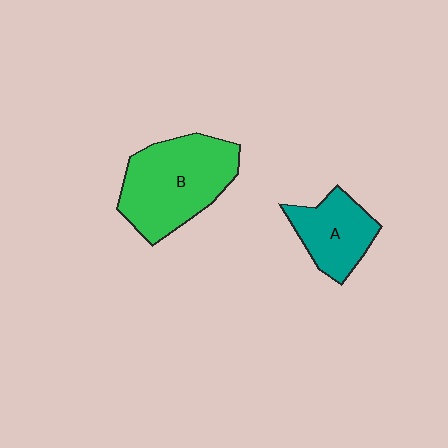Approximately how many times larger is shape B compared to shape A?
Approximately 1.7 times.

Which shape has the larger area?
Shape B (green).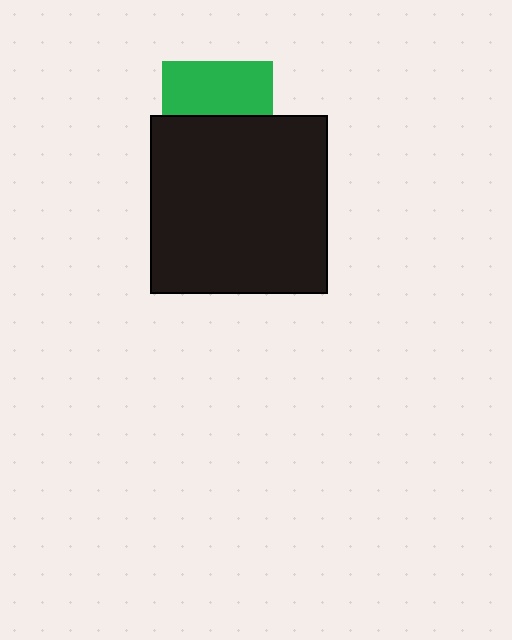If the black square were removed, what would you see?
You would see the complete green square.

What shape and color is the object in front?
The object in front is a black square.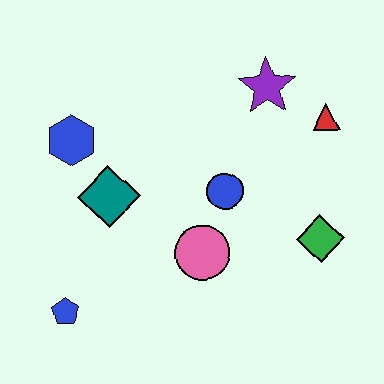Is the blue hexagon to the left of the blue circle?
Yes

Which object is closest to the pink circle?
The blue circle is closest to the pink circle.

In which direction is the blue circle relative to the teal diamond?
The blue circle is to the right of the teal diamond.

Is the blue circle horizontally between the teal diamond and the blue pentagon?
No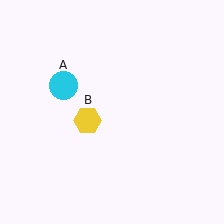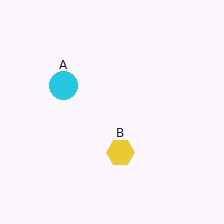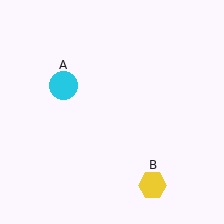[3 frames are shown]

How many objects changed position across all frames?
1 object changed position: yellow hexagon (object B).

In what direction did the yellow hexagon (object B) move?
The yellow hexagon (object B) moved down and to the right.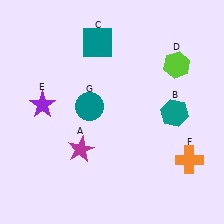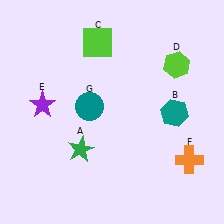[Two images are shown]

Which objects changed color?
A changed from magenta to green. C changed from teal to lime.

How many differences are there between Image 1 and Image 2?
There are 2 differences between the two images.